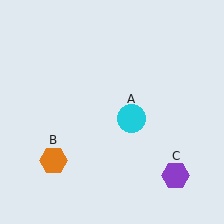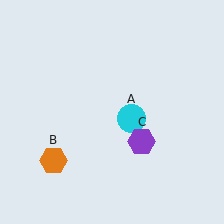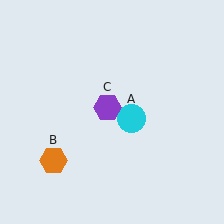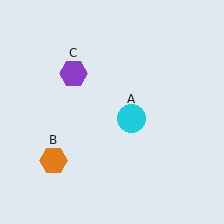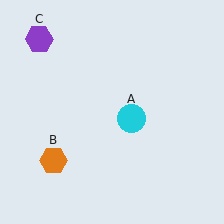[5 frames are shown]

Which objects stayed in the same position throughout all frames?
Cyan circle (object A) and orange hexagon (object B) remained stationary.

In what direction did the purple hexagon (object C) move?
The purple hexagon (object C) moved up and to the left.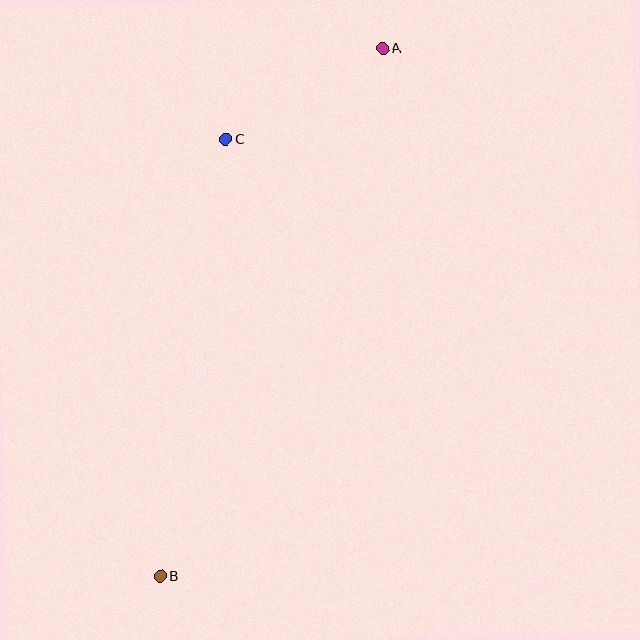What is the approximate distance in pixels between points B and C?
The distance between B and C is approximately 442 pixels.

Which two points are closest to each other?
Points A and C are closest to each other.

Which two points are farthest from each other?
Points A and B are farthest from each other.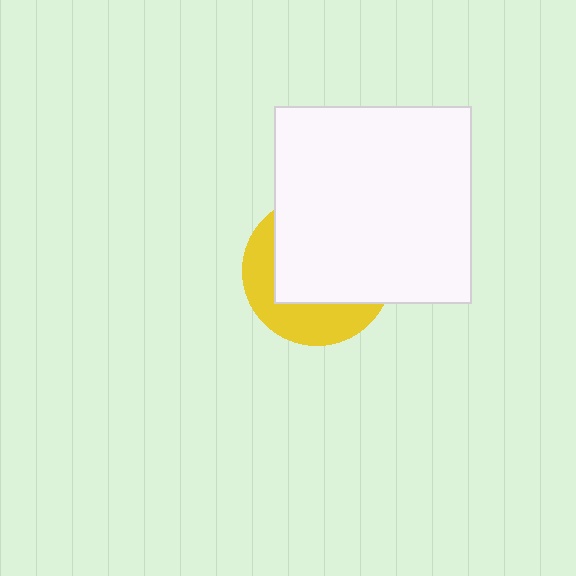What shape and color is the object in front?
The object in front is a white square.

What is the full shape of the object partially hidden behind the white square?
The partially hidden object is a yellow circle.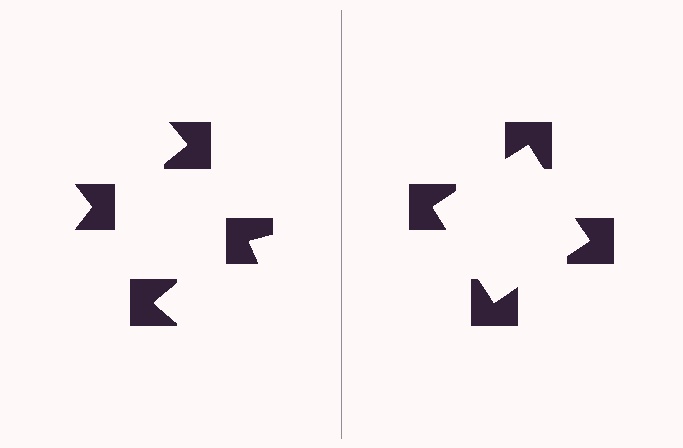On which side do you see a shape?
An illusory square appears on the right side. On the left side the wedge cuts are rotated, so no coherent shape forms.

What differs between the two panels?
The notched squares are positioned identically on both sides; only the wedge orientations differ. On the right they align to a square; on the left they are misaligned.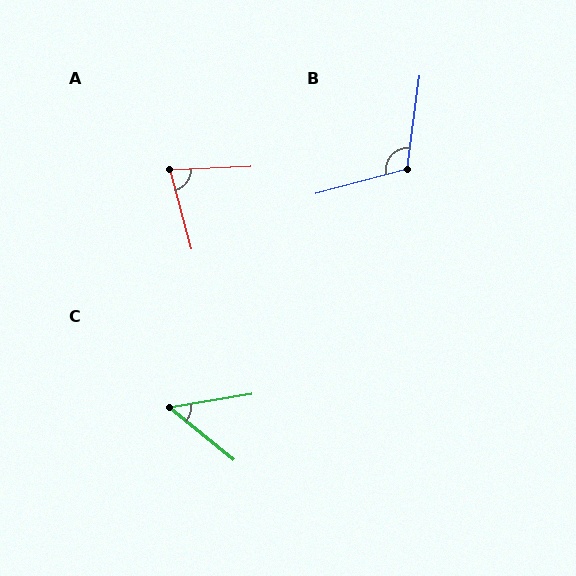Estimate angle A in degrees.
Approximately 77 degrees.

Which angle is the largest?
B, at approximately 113 degrees.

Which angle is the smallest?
C, at approximately 48 degrees.